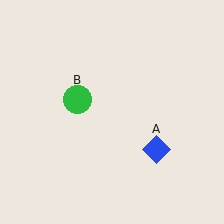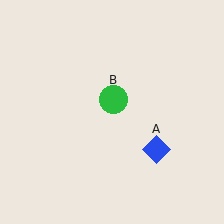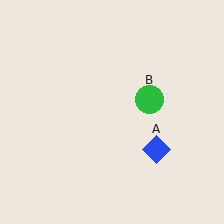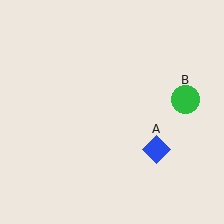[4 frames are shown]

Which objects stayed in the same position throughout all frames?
Blue diamond (object A) remained stationary.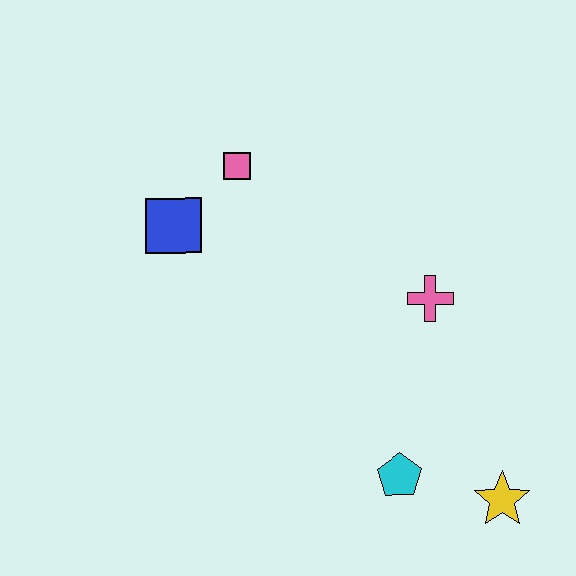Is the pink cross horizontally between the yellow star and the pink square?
Yes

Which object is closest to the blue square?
The pink square is closest to the blue square.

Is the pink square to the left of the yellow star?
Yes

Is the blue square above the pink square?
No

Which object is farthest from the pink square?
The yellow star is farthest from the pink square.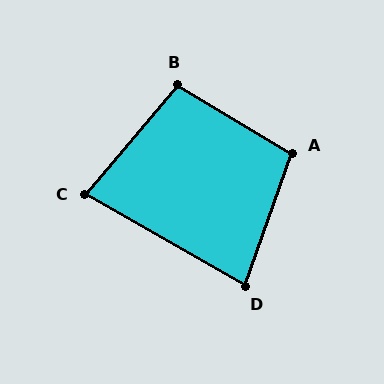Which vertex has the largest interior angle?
A, at approximately 101 degrees.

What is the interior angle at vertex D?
Approximately 80 degrees (acute).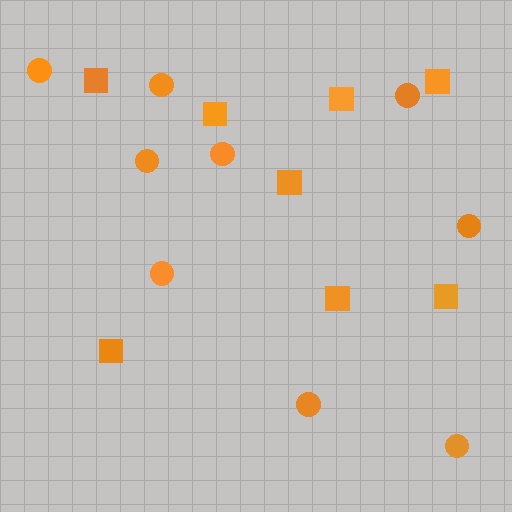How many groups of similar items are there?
There are 2 groups: one group of squares (8) and one group of circles (9).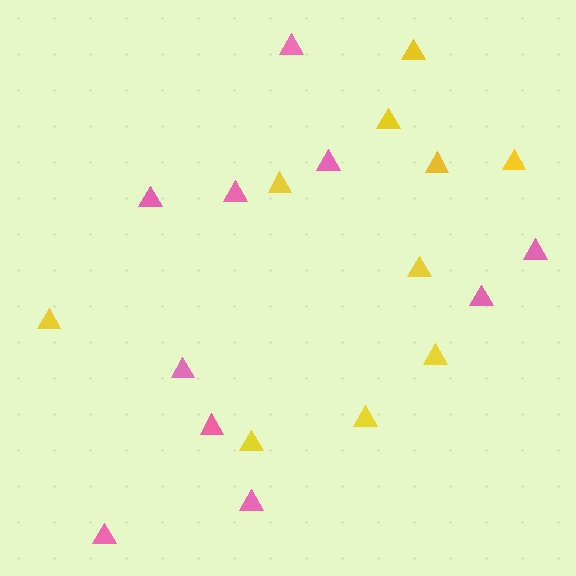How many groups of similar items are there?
There are 2 groups: one group of pink triangles (10) and one group of yellow triangles (10).